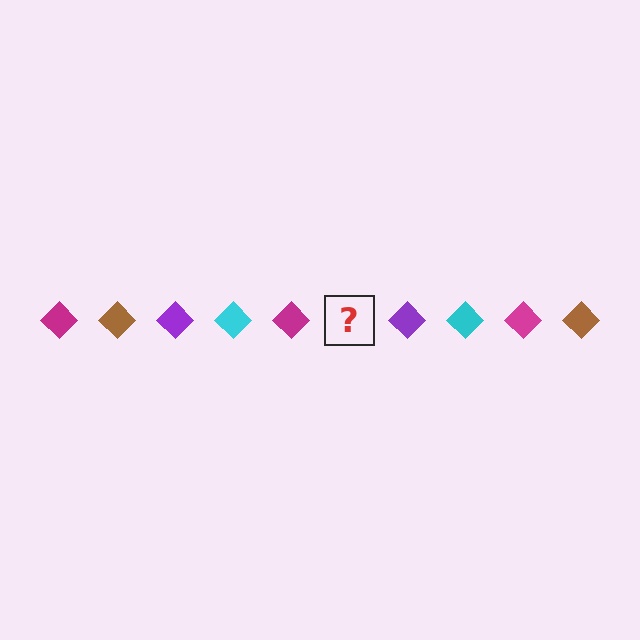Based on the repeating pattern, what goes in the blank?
The blank should be a brown diamond.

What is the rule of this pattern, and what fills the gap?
The rule is that the pattern cycles through magenta, brown, purple, cyan diamonds. The gap should be filled with a brown diamond.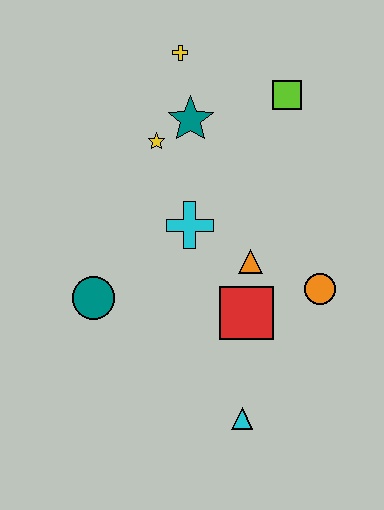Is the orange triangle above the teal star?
No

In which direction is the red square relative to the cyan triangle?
The red square is above the cyan triangle.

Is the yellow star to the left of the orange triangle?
Yes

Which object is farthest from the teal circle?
The lime square is farthest from the teal circle.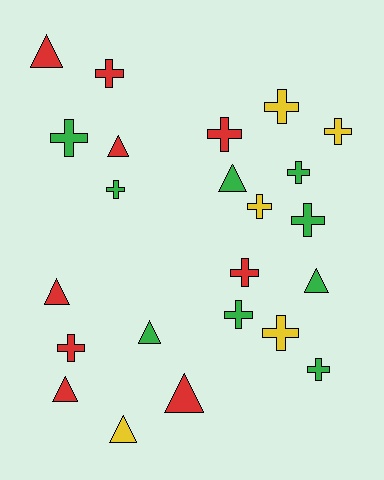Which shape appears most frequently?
Cross, with 14 objects.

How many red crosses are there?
There are 4 red crosses.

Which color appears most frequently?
Red, with 9 objects.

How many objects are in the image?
There are 23 objects.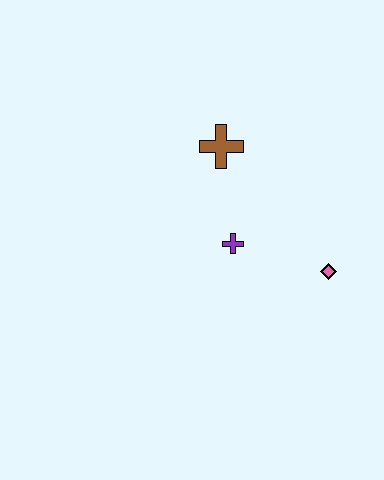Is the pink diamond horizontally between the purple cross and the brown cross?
No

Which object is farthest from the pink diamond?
The brown cross is farthest from the pink diamond.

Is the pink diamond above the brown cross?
No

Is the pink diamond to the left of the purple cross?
No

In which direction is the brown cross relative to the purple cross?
The brown cross is above the purple cross.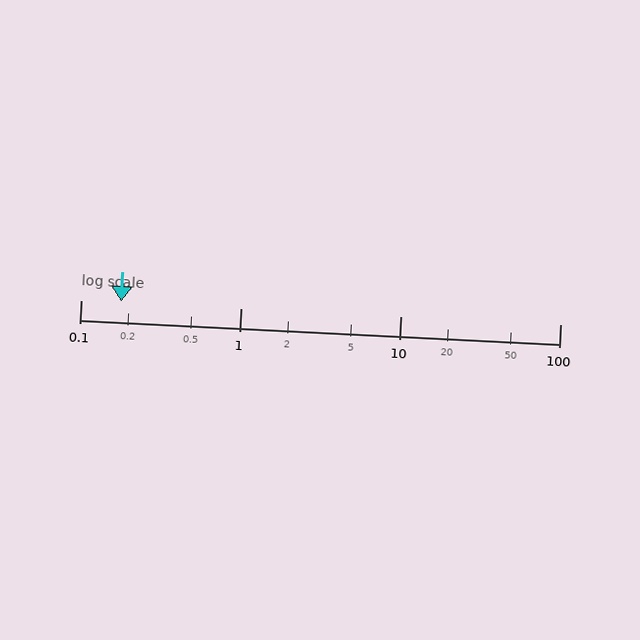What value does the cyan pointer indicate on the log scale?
The pointer indicates approximately 0.18.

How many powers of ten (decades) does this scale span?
The scale spans 3 decades, from 0.1 to 100.